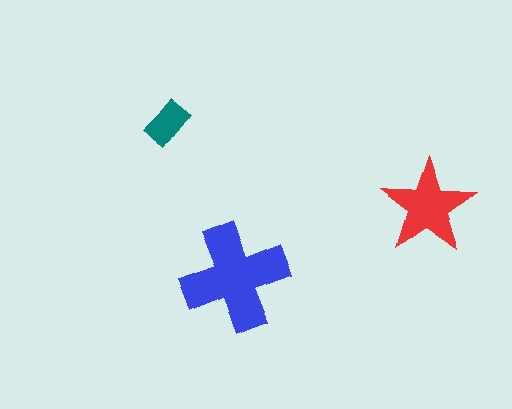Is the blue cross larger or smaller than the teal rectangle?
Larger.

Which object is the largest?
The blue cross.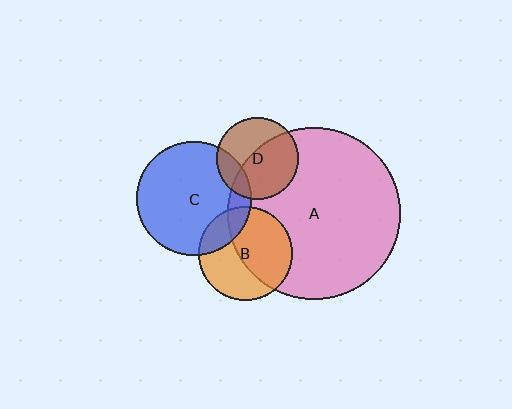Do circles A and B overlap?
Yes.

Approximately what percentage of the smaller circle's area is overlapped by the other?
Approximately 55%.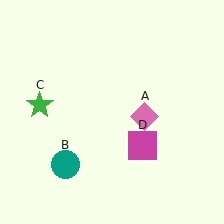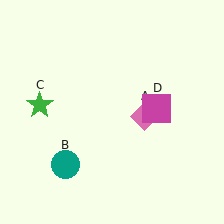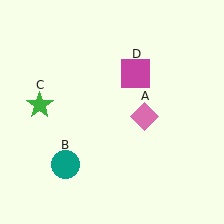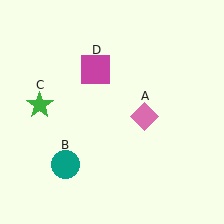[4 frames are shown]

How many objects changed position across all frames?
1 object changed position: magenta square (object D).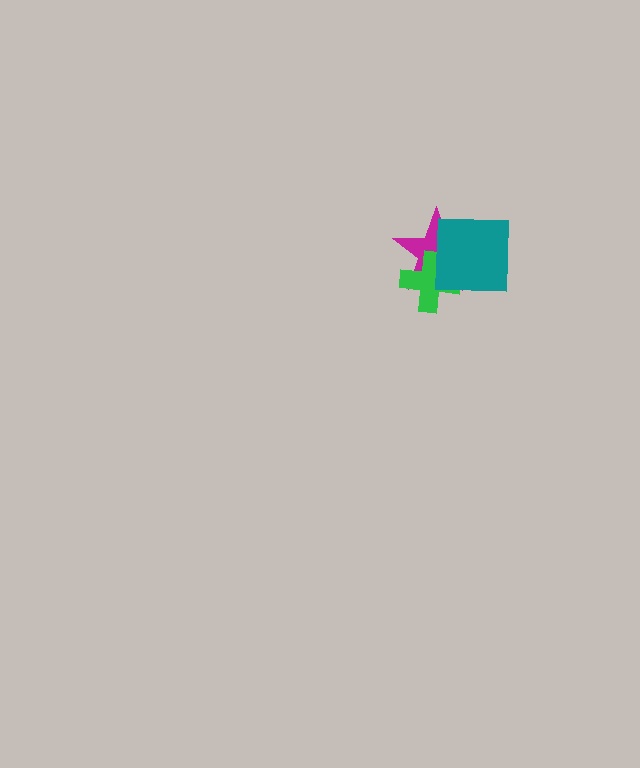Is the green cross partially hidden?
Yes, it is partially covered by another shape.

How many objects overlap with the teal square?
2 objects overlap with the teal square.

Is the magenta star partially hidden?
Yes, it is partially covered by another shape.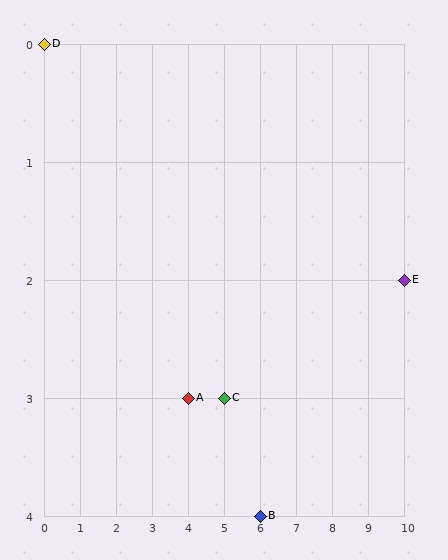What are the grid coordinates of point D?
Point D is at grid coordinates (0, 0).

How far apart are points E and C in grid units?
Points E and C are 5 columns and 1 row apart (about 5.1 grid units diagonally).